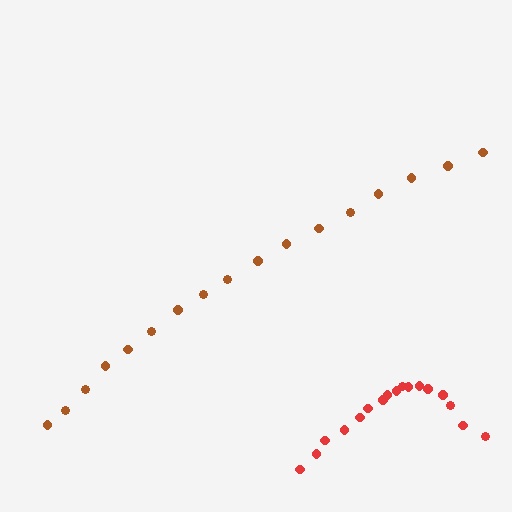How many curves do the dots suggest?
There are 2 distinct paths.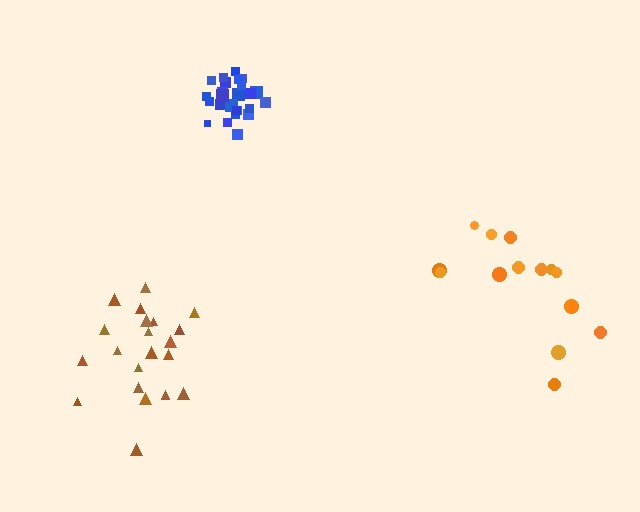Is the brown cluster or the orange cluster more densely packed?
Brown.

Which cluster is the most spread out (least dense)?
Orange.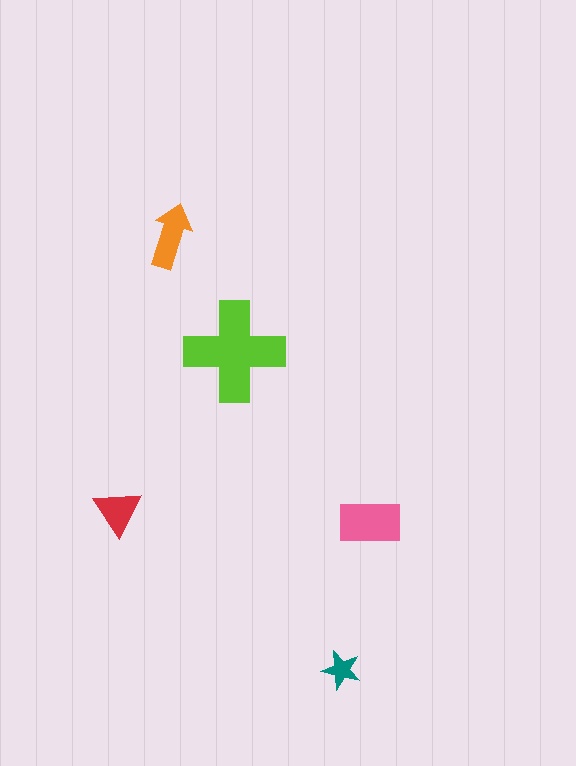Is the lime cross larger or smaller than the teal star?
Larger.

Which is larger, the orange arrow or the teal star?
The orange arrow.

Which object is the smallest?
The teal star.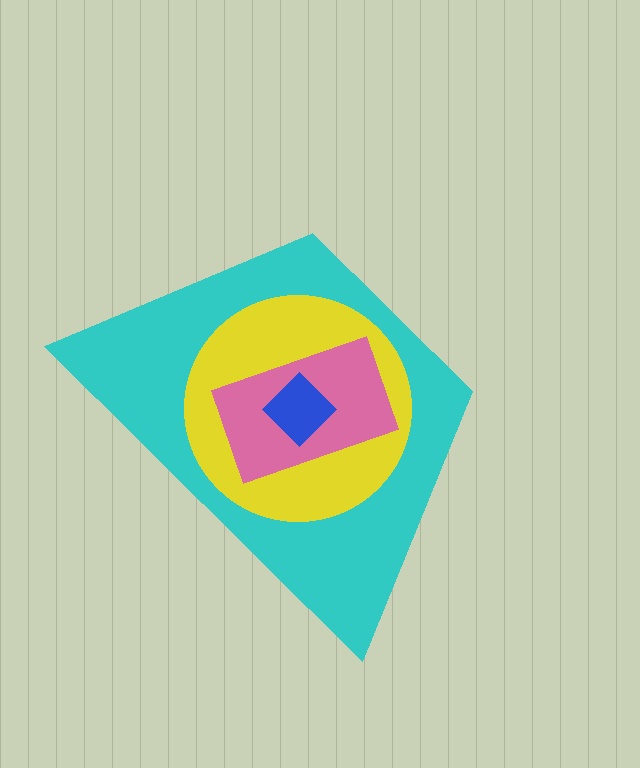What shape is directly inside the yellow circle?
The pink rectangle.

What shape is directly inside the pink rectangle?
The blue diamond.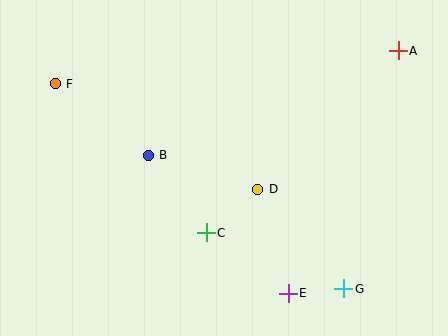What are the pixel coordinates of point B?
Point B is at (148, 155).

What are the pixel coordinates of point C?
Point C is at (206, 233).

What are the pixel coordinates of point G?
Point G is at (344, 289).